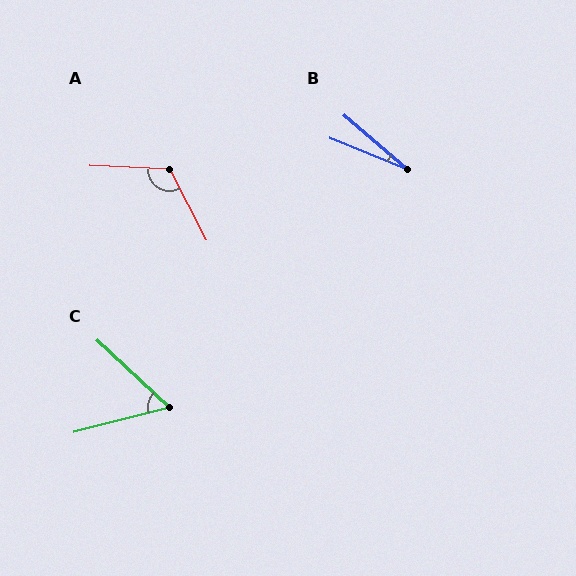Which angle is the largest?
A, at approximately 120 degrees.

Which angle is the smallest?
B, at approximately 19 degrees.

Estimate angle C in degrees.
Approximately 57 degrees.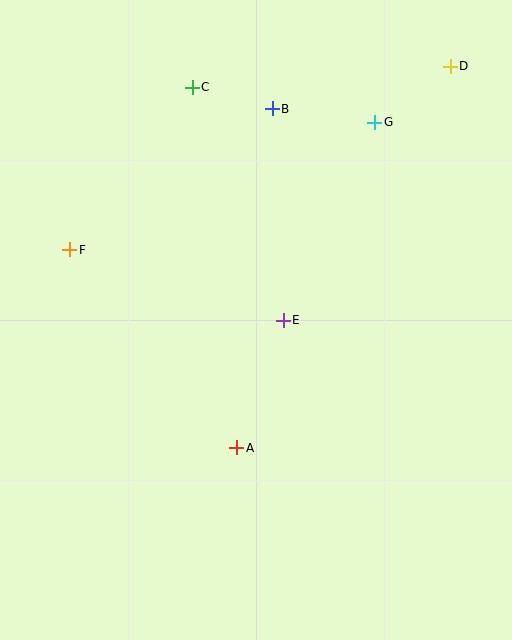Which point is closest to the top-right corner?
Point D is closest to the top-right corner.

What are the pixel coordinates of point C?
Point C is at (192, 87).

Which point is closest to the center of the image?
Point E at (283, 320) is closest to the center.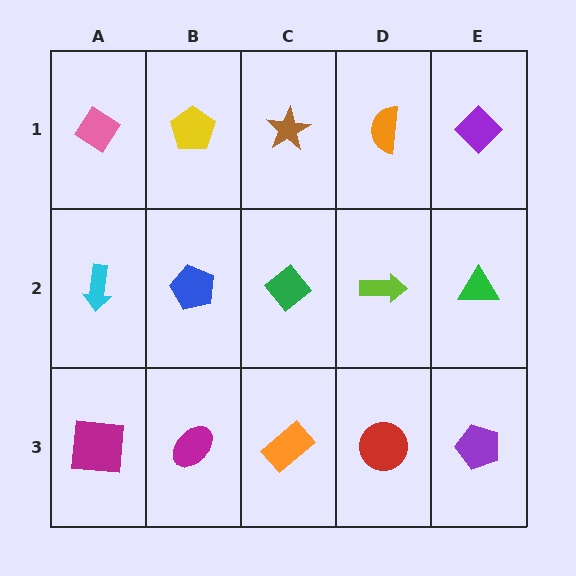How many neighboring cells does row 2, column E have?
3.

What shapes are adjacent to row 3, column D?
A lime arrow (row 2, column D), an orange rectangle (row 3, column C), a purple pentagon (row 3, column E).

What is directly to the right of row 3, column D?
A purple pentagon.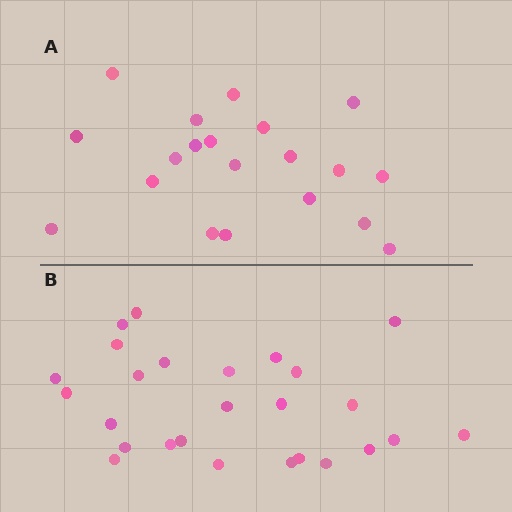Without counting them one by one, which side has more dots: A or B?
Region B (the bottom region) has more dots.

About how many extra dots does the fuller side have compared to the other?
Region B has about 6 more dots than region A.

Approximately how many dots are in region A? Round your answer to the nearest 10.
About 20 dots.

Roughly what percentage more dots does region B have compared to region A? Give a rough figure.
About 30% more.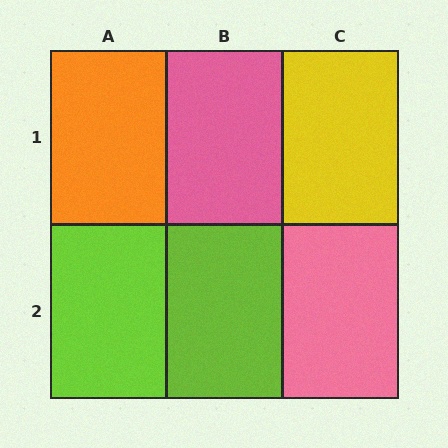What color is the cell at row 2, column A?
Lime.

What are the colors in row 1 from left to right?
Orange, pink, yellow.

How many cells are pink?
2 cells are pink.